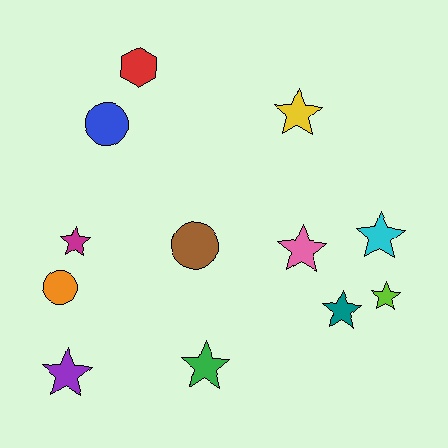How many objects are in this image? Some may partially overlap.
There are 12 objects.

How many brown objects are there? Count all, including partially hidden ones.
There is 1 brown object.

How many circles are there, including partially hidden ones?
There are 3 circles.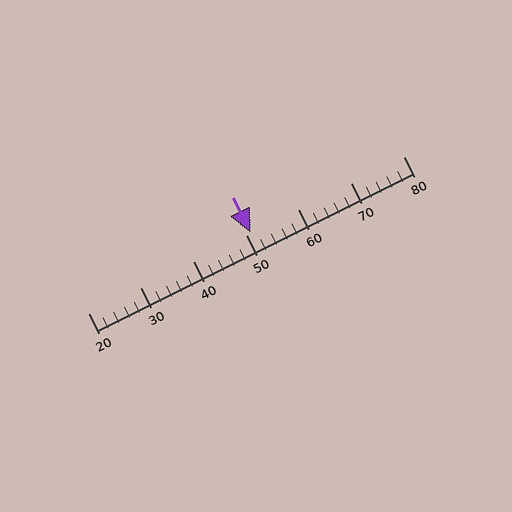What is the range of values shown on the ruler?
The ruler shows values from 20 to 80.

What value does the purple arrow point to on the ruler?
The purple arrow points to approximately 51.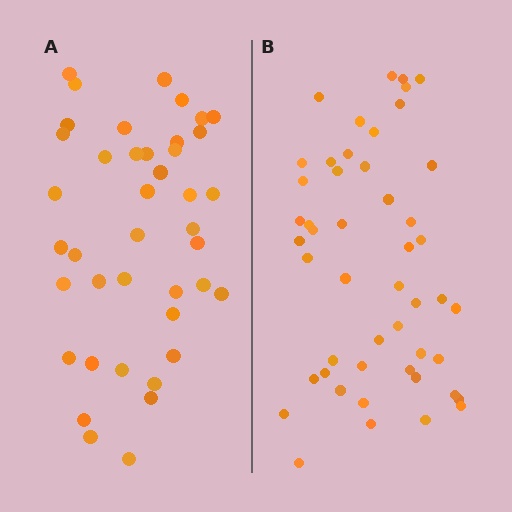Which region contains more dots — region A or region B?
Region B (the right region) has more dots.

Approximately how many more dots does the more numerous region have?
Region B has roughly 8 or so more dots than region A.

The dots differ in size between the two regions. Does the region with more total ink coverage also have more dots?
No. Region A has more total ink coverage because its dots are larger, but region B actually contains more individual dots. Total area can be misleading — the number of items is what matters here.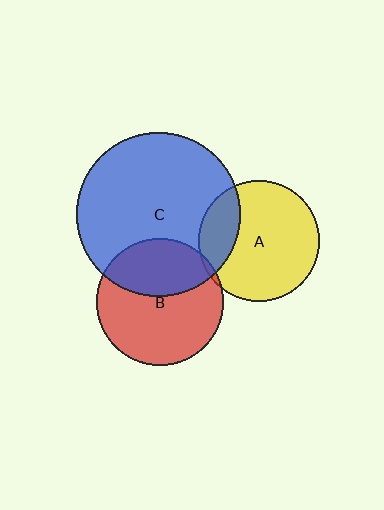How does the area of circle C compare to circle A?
Approximately 1.9 times.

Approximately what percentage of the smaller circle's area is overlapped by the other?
Approximately 5%.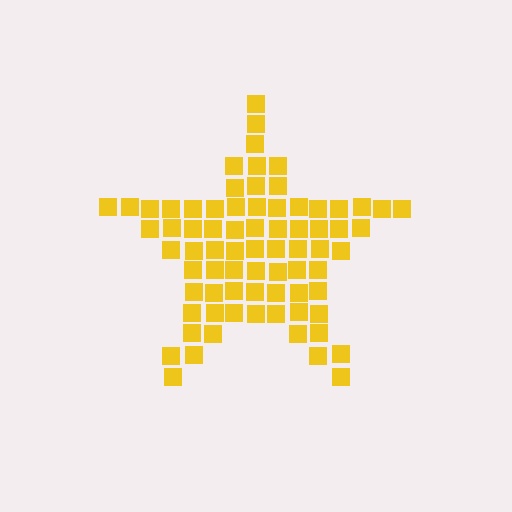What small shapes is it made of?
It is made of small squares.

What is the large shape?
The large shape is a star.